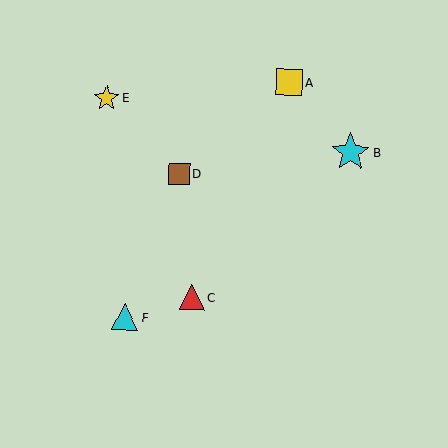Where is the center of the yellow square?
The center of the yellow square is at (289, 82).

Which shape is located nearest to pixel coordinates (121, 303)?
The cyan triangle (labeled F) at (125, 317) is nearest to that location.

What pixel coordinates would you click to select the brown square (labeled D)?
Click at (179, 173) to select the brown square D.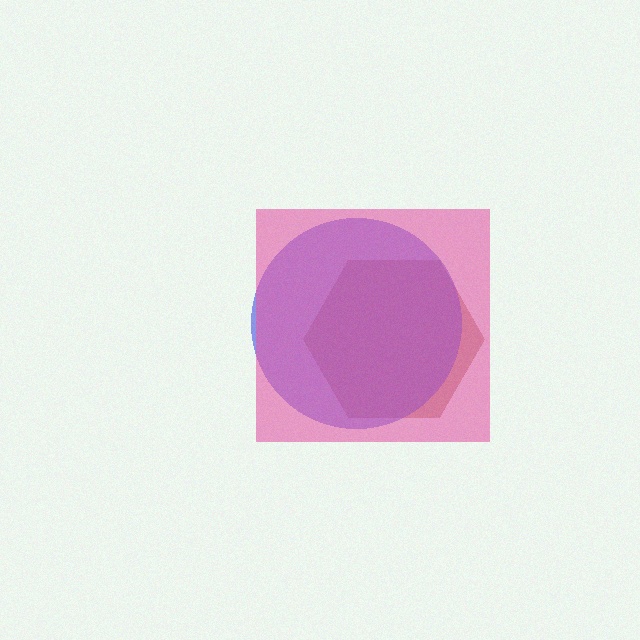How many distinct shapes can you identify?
There are 3 distinct shapes: a brown hexagon, a blue circle, a pink square.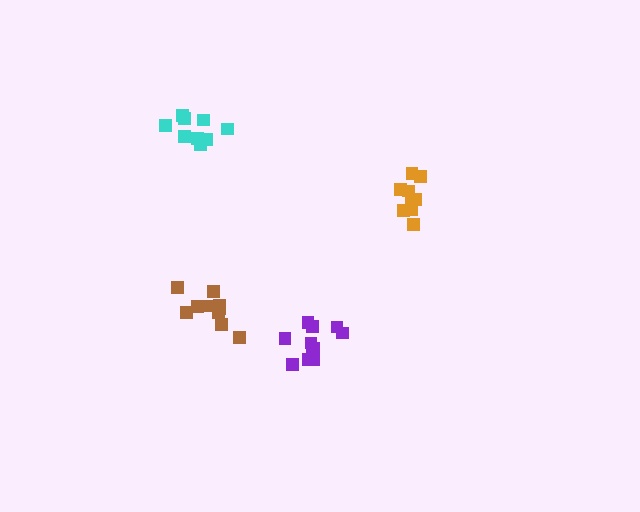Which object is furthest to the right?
The orange cluster is rightmost.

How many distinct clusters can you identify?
There are 4 distinct clusters.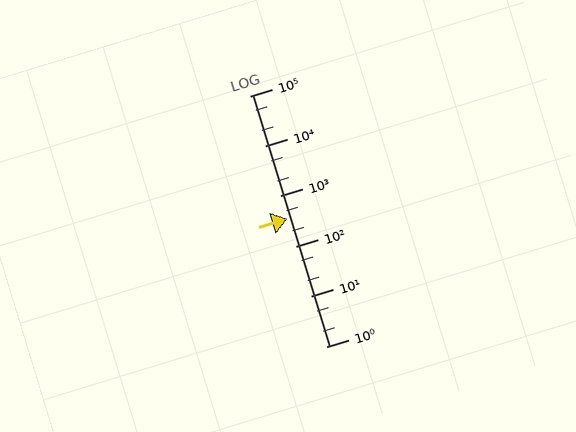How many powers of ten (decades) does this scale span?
The scale spans 5 decades, from 1 to 100000.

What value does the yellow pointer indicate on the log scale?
The pointer indicates approximately 360.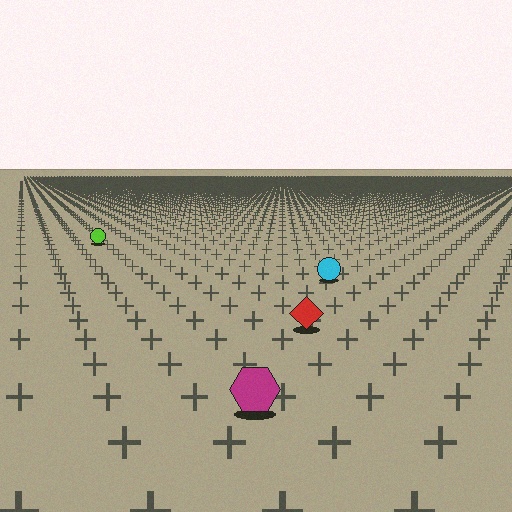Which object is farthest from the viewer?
The lime circle is farthest from the viewer. It appears smaller and the ground texture around it is denser.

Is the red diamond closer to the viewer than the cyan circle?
Yes. The red diamond is closer — you can tell from the texture gradient: the ground texture is coarser near it.